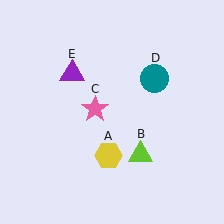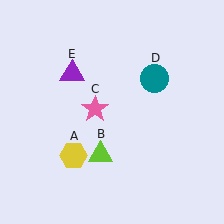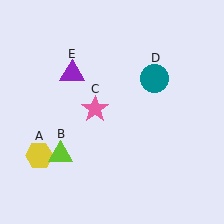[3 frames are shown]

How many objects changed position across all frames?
2 objects changed position: yellow hexagon (object A), lime triangle (object B).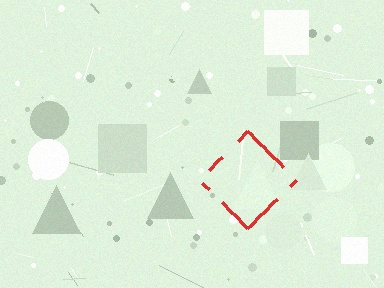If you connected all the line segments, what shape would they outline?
They would outline a diamond.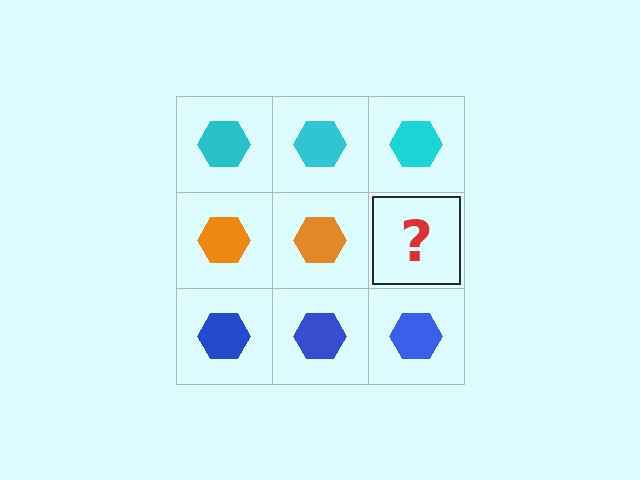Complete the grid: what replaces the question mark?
The question mark should be replaced with an orange hexagon.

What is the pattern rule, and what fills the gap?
The rule is that each row has a consistent color. The gap should be filled with an orange hexagon.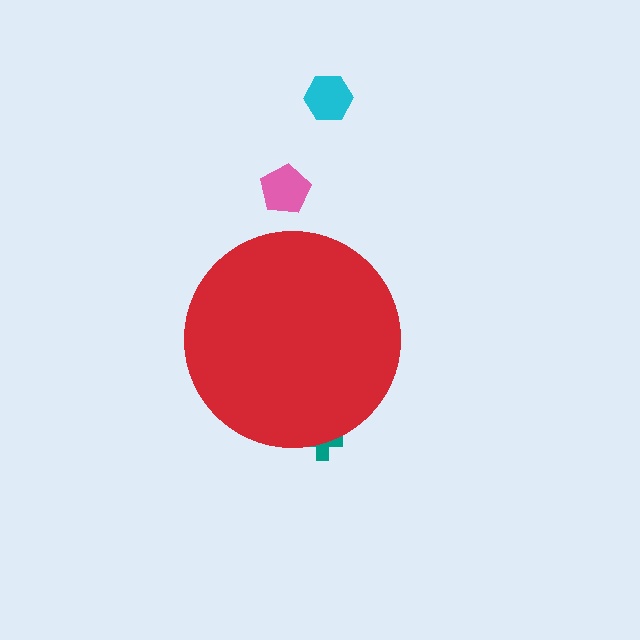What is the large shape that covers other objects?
A red circle.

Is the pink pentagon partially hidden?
No, the pink pentagon is fully visible.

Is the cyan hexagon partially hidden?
No, the cyan hexagon is fully visible.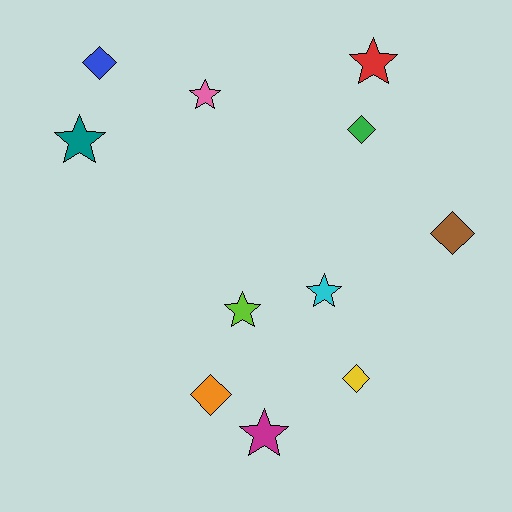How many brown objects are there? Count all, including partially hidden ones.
There is 1 brown object.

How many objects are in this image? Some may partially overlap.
There are 11 objects.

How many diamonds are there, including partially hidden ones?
There are 5 diamonds.